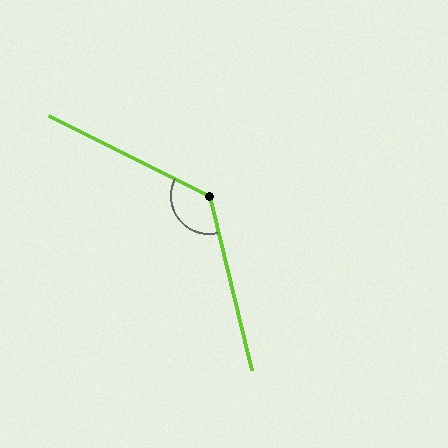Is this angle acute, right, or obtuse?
It is obtuse.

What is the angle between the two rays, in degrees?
Approximately 130 degrees.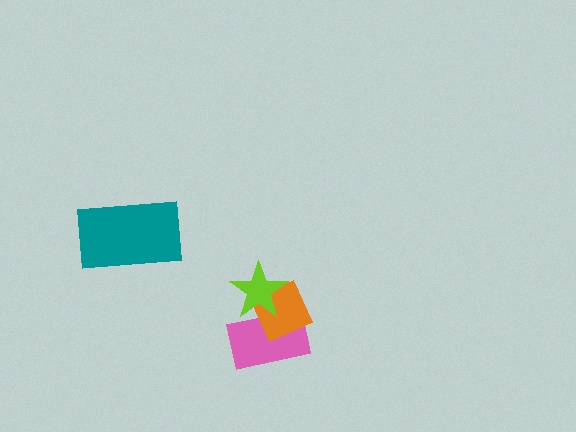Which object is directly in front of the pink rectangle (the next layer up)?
The orange diamond is directly in front of the pink rectangle.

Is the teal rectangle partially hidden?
No, no other shape covers it.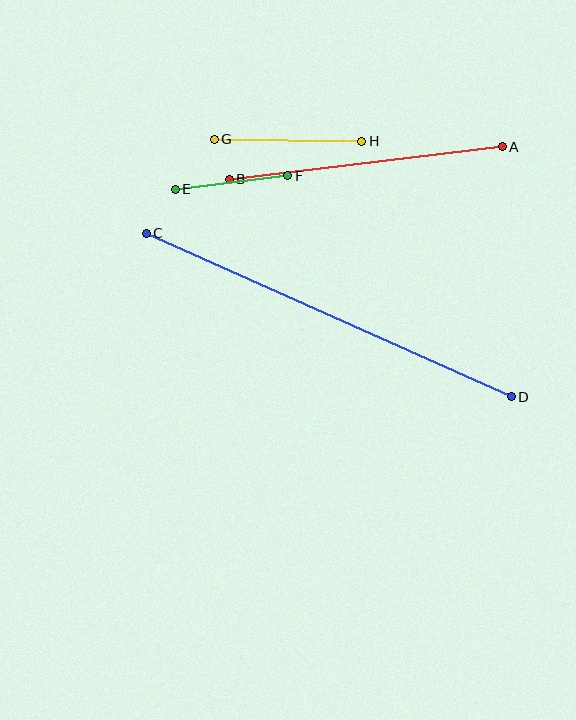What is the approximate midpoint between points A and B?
The midpoint is at approximately (366, 163) pixels.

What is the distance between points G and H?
The distance is approximately 147 pixels.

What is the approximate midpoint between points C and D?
The midpoint is at approximately (329, 315) pixels.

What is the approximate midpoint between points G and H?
The midpoint is at approximately (288, 140) pixels.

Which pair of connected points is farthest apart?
Points C and D are farthest apart.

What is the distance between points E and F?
The distance is approximately 113 pixels.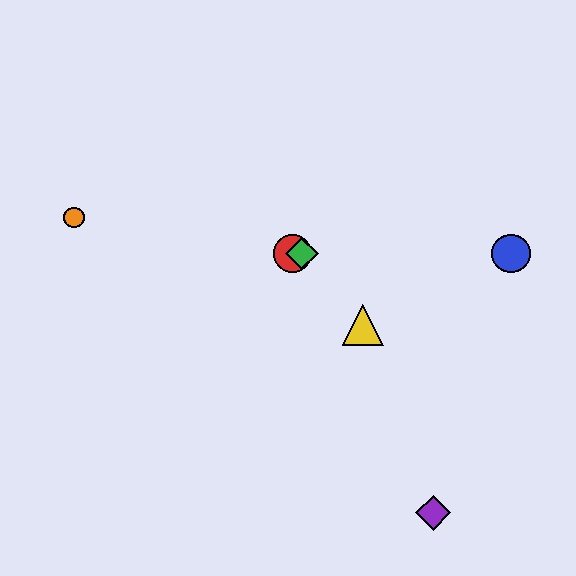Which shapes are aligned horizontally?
The red circle, the blue circle, the green diamond are aligned horizontally.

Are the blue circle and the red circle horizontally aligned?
Yes, both are at y≈253.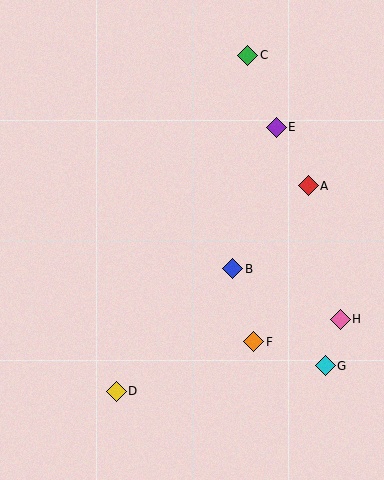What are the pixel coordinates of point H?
Point H is at (340, 319).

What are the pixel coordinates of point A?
Point A is at (308, 186).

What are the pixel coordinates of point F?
Point F is at (254, 342).